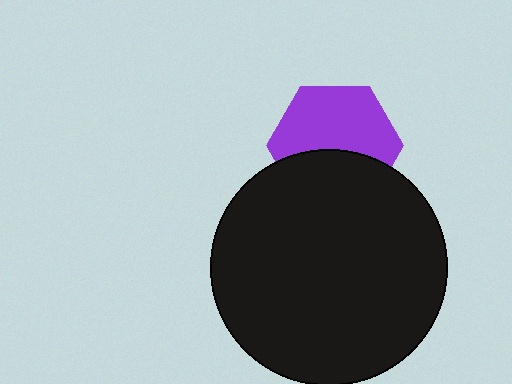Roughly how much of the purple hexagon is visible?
About half of it is visible (roughly 59%).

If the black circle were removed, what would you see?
You would see the complete purple hexagon.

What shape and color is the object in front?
The object in front is a black circle.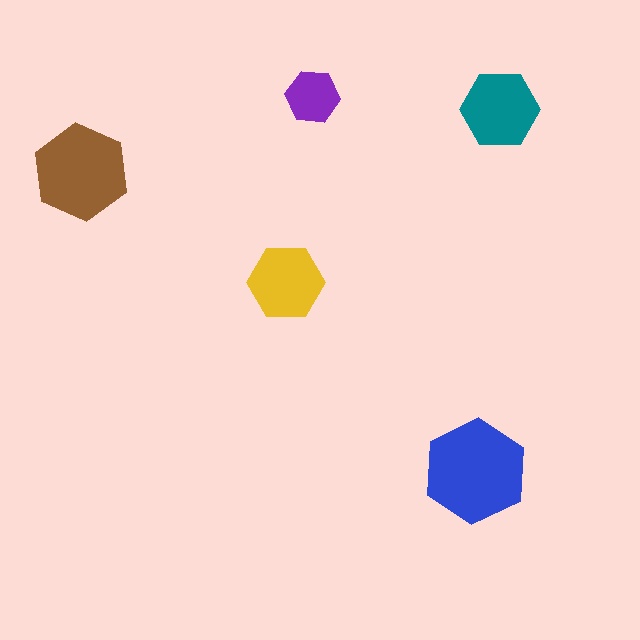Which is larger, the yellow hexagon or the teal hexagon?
The teal one.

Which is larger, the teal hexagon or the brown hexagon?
The brown one.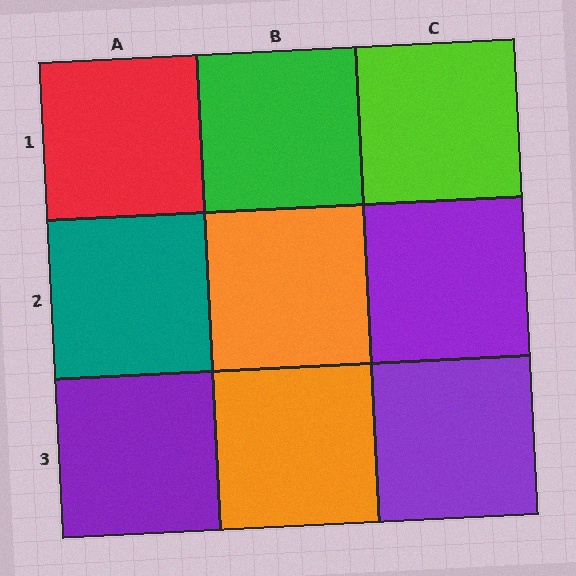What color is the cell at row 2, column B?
Orange.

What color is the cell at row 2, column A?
Teal.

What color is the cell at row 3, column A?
Purple.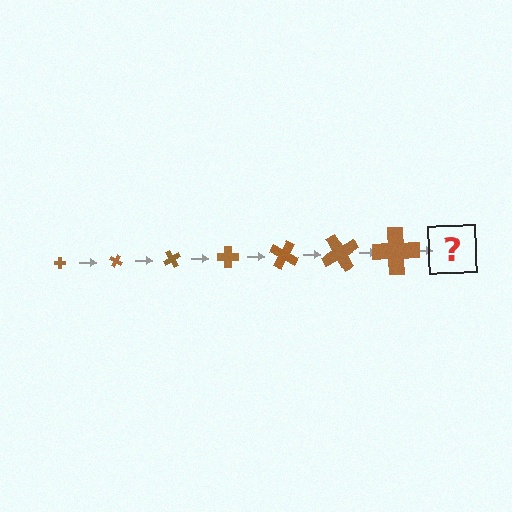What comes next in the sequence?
The next element should be a cross, larger than the previous one and rotated 210 degrees from the start.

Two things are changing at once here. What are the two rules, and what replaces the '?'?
The two rules are that the cross grows larger each step and it rotates 30 degrees each step. The '?' should be a cross, larger than the previous one and rotated 210 degrees from the start.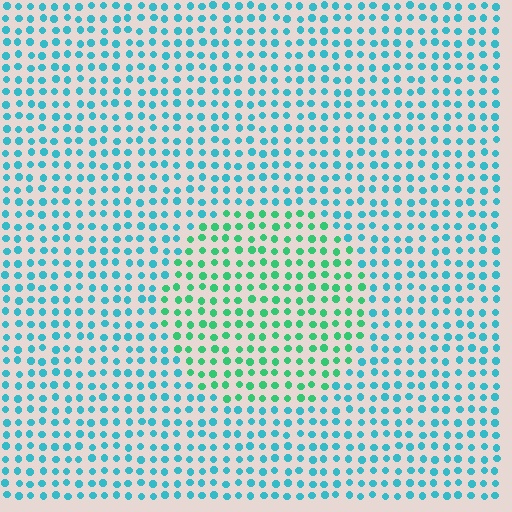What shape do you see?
I see a circle.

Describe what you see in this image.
The image is filled with small cyan elements in a uniform arrangement. A circle-shaped region is visible where the elements are tinted to a slightly different hue, forming a subtle color boundary.